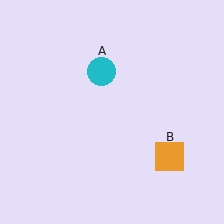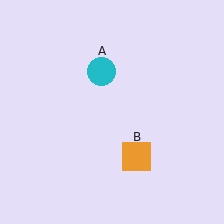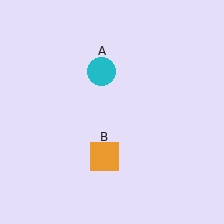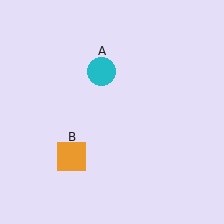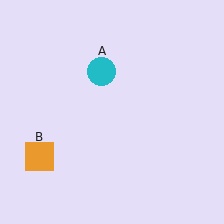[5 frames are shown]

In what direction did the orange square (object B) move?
The orange square (object B) moved left.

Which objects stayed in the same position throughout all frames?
Cyan circle (object A) remained stationary.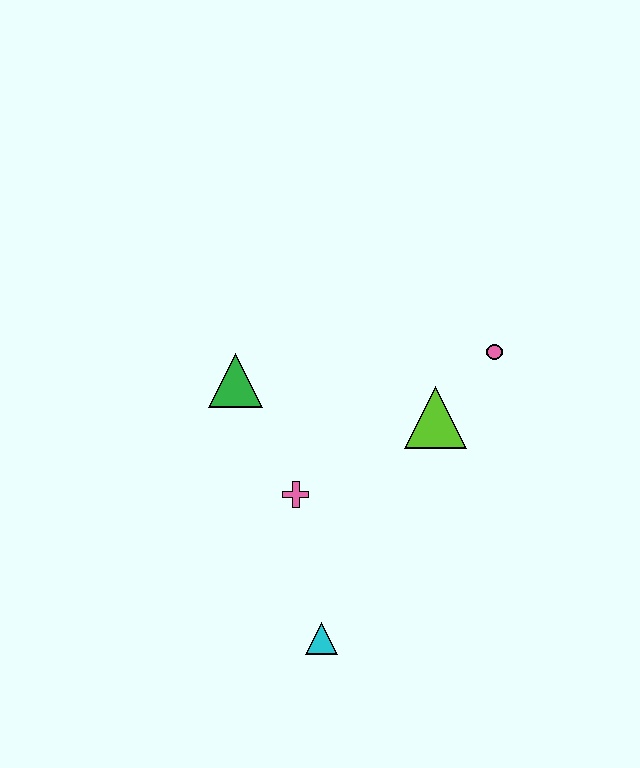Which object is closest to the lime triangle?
The pink circle is closest to the lime triangle.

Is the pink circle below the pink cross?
No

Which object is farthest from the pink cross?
The pink circle is farthest from the pink cross.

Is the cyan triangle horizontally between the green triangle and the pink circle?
Yes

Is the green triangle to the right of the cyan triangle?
No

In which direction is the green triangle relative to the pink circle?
The green triangle is to the left of the pink circle.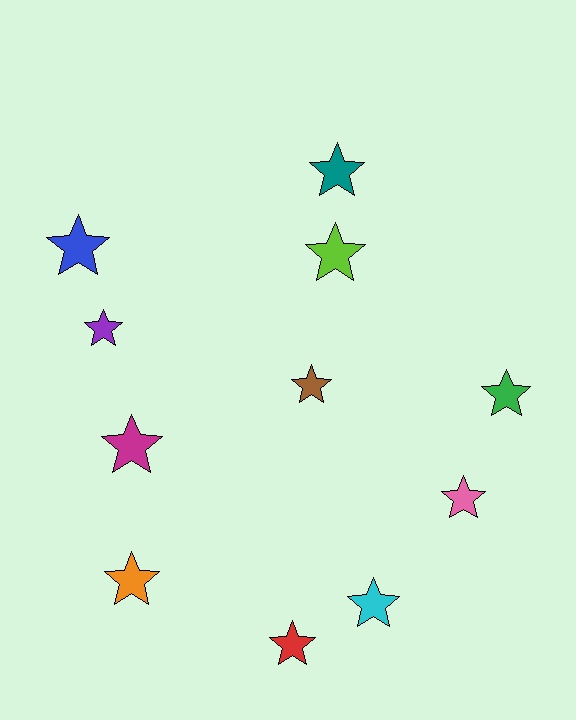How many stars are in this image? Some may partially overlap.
There are 11 stars.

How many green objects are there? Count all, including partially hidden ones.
There is 1 green object.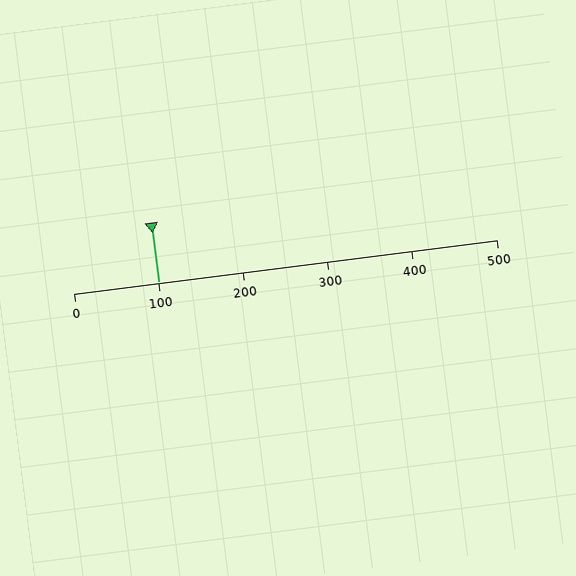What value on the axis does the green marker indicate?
The marker indicates approximately 100.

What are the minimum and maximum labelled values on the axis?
The axis runs from 0 to 500.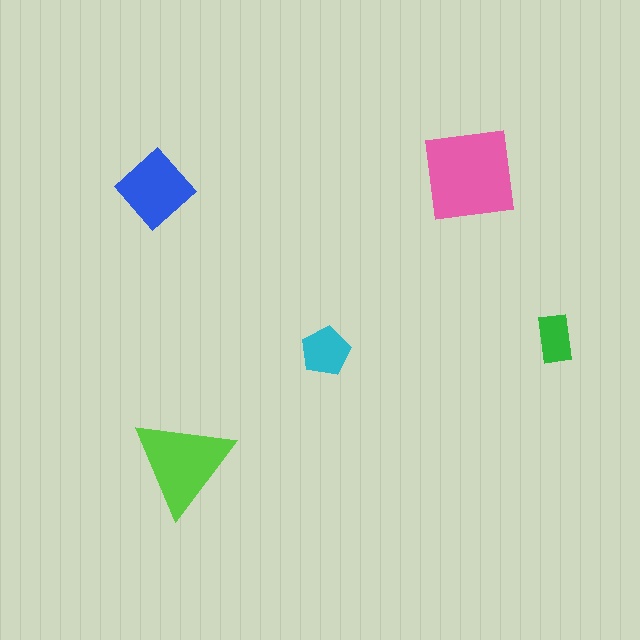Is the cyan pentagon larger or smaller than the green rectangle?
Larger.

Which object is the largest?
The pink square.